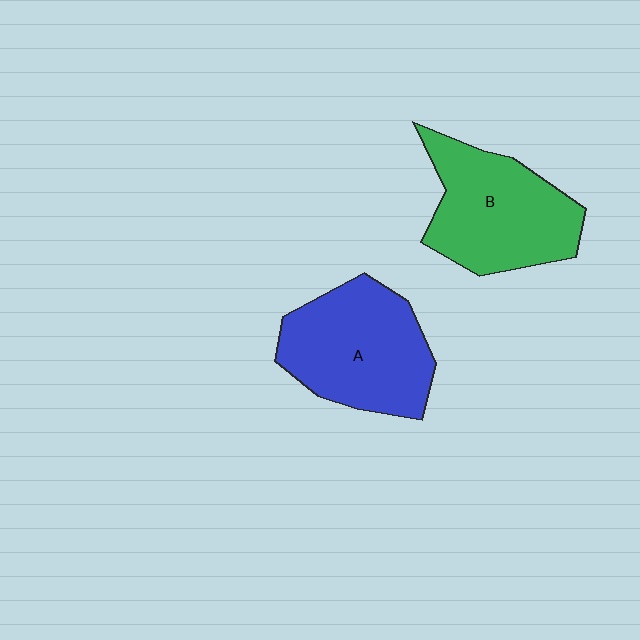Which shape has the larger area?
Shape A (blue).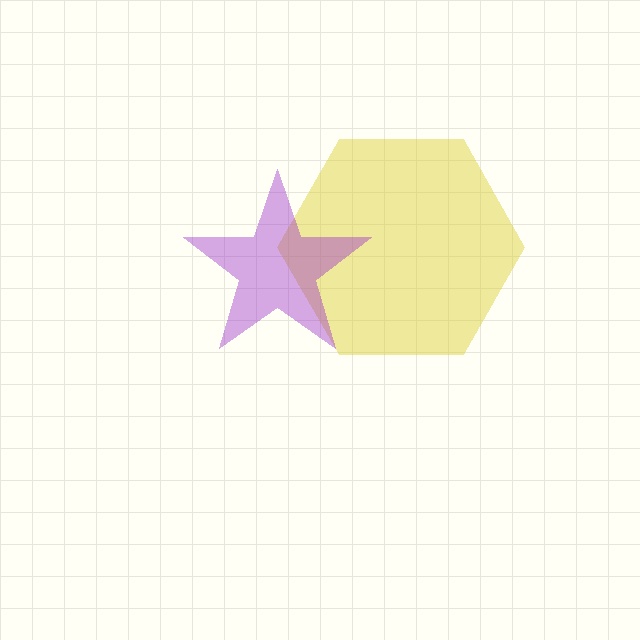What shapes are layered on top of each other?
The layered shapes are: a yellow hexagon, a purple star.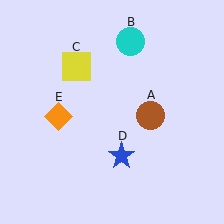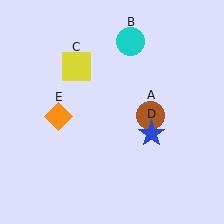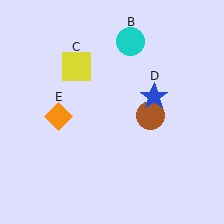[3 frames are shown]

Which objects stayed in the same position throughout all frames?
Brown circle (object A) and cyan circle (object B) and yellow square (object C) and orange diamond (object E) remained stationary.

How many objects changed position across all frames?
1 object changed position: blue star (object D).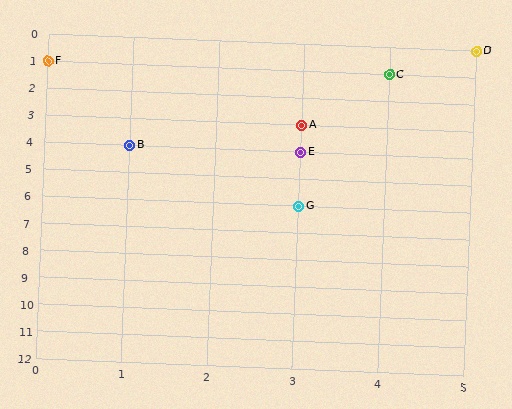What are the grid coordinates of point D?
Point D is at grid coordinates (5, 0).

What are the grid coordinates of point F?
Point F is at grid coordinates (0, 1).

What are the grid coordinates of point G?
Point G is at grid coordinates (3, 6).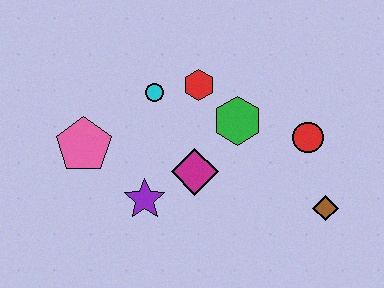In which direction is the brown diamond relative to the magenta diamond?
The brown diamond is to the right of the magenta diamond.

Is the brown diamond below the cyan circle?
Yes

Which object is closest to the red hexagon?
The cyan circle is closest to the red hexagon.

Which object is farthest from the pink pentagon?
The brown diamond is farthest from the pink pentagon.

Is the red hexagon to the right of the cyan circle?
Yes